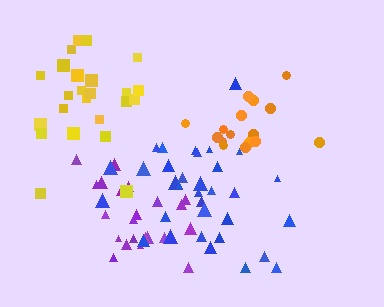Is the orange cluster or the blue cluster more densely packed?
Orange.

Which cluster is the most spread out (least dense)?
Yellow.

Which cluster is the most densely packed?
Purple.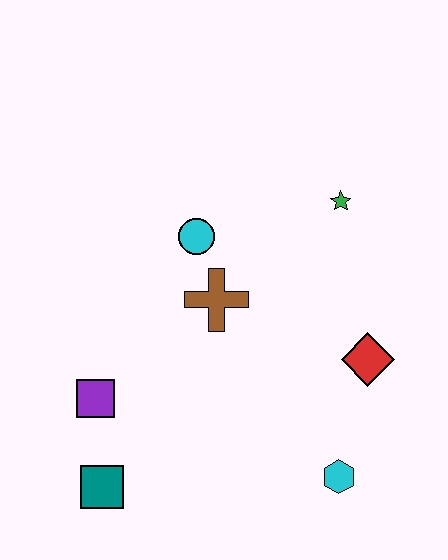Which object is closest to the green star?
The cyan circle is closest to the green star.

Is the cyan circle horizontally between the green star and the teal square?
Yes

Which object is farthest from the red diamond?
The teal square is farthest from the red diamond.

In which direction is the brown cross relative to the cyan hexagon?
The brown cross is above the cyan hexagon.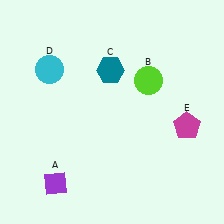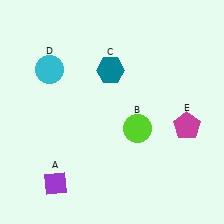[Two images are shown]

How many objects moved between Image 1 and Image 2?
1 object moved between the two images.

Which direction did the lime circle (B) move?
The lime circle (B) moved down.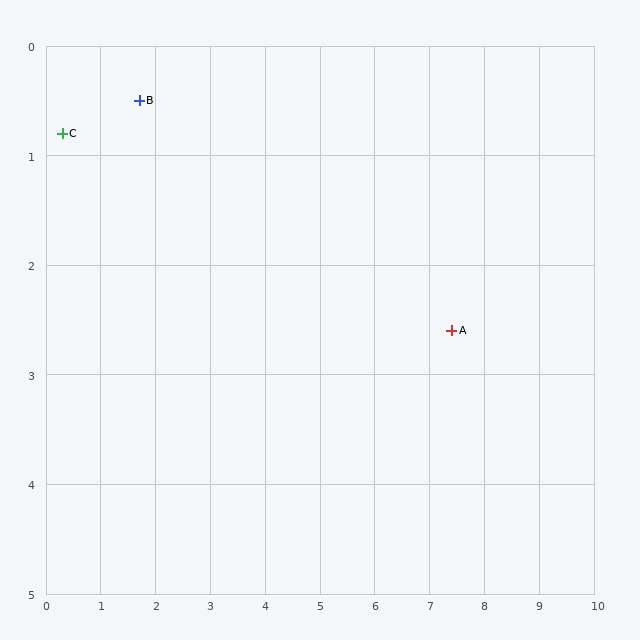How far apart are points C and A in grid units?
Points C and A are about 7.3 grid units apart.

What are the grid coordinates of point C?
Point C is at approximately (0.3, 0.8).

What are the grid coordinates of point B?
Point B is at approximately (1.7, 0.5).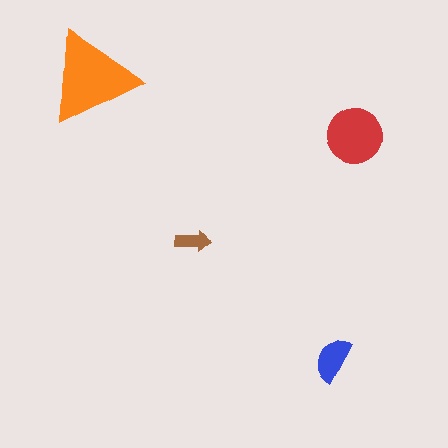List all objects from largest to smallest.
The orange triangle, the red circle, the blue semicircle, the brown arrow.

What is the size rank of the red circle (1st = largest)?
2nd.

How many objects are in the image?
There are 4 objects in the image.